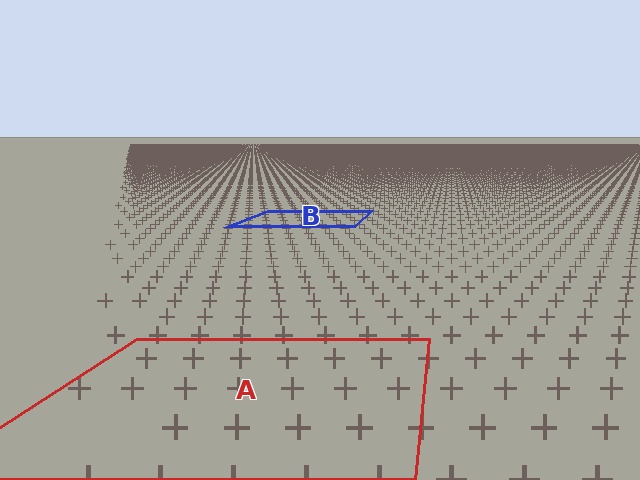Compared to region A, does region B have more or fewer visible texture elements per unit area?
Region B has more texture elements per unit area — they are packed more densely because it is farther away.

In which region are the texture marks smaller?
The texture marks are smaller in region B, because it is farther away.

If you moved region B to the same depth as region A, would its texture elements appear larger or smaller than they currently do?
They would appear larger. At a closer depth, the same texture elements are projected at a bigger on-screen size.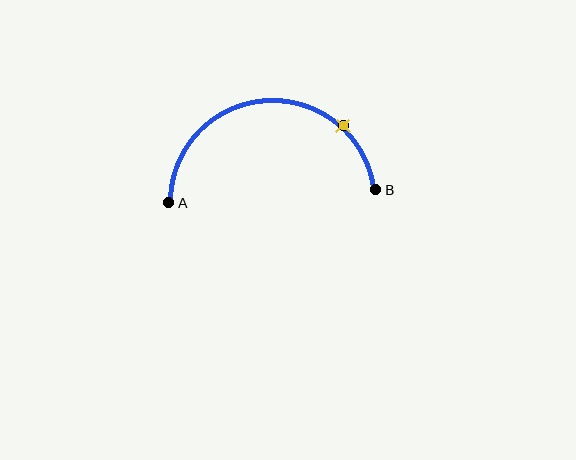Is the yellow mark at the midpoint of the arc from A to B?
No. The yellow mark lies on the arc but is closer to endpoint B. The arc midpoint would be at the point on the curve equidistant along the arc from both A and B.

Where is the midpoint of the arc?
The arc midpoint is the point on the curve farthest from the straight line joining A and B. It sits above that line.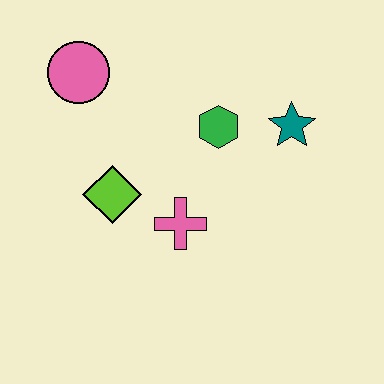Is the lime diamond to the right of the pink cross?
No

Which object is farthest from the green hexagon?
The pink circle is farthest from the green hexagon.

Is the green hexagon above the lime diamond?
Yes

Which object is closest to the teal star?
The green hexagon is closest to the teal star.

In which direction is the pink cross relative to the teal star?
The pink cross is to the left of the teal star.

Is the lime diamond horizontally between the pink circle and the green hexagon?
Yes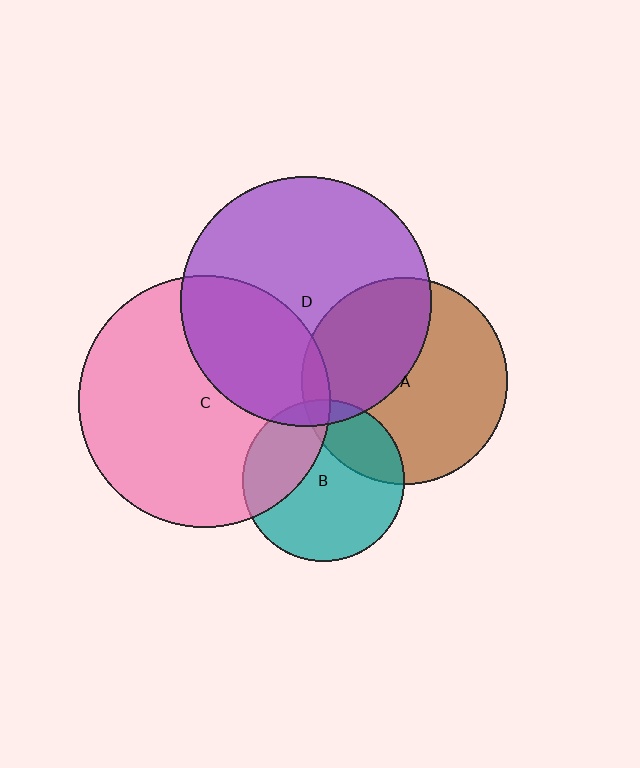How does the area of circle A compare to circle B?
Approximately 1.6 times.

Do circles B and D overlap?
Yes.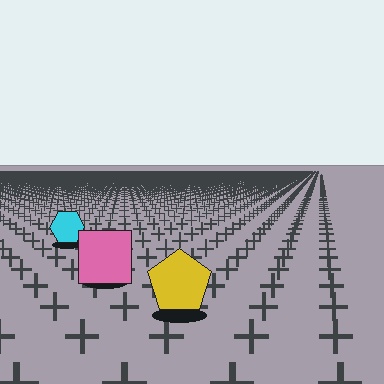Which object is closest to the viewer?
The yellow pentagon is closest. The texture marks near it are larger and more spread out.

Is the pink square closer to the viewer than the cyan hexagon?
Yes. The pink square is closer — you can tell from the texture gradient: the ground texture is coarser near it.